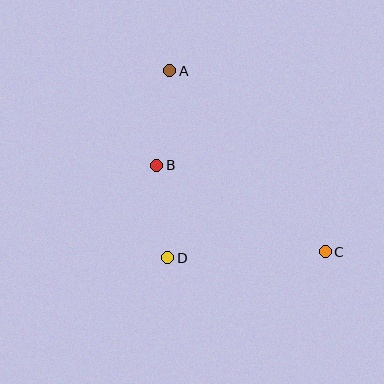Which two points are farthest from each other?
Points A and C are farthest from each other.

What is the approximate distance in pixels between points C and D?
The distance between C and D is approximately 158 pixels.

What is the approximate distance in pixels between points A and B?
The distance between A and B is approximately 95 pixels.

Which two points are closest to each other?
Points B and D are closest to each other.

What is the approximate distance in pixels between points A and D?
The distance between A and D is approximately 187 pixels.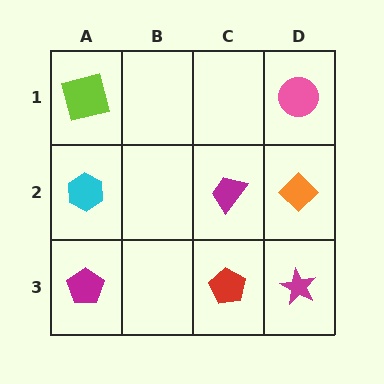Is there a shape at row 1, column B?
No, that cell is empty.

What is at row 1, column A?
A lime square.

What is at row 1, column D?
A pink circle.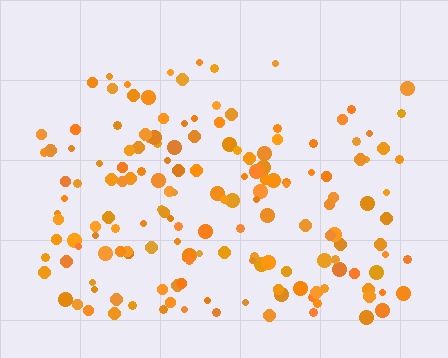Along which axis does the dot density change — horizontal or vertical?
Vertical.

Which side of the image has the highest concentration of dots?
The bottom.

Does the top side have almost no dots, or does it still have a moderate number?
Still a moderate number, just noticeably fewer than the bottom.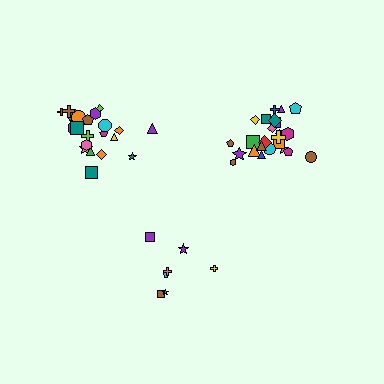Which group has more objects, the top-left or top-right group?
The top-right group.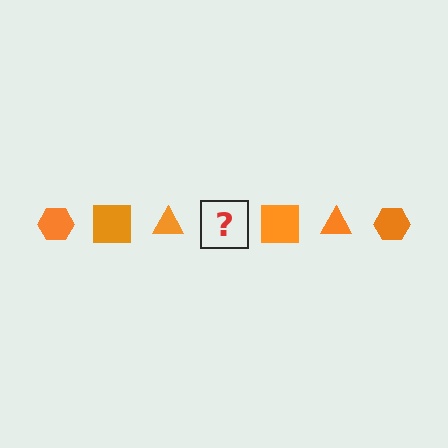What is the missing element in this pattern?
The missing element is an orange hexagon.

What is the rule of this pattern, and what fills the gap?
The rule is that the pattern cycles through hexagon, square, triangle shapes in orange. The gap should be filled with an orange hexagon.